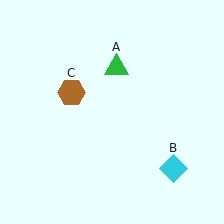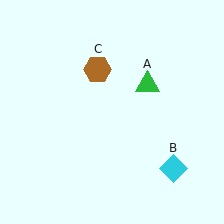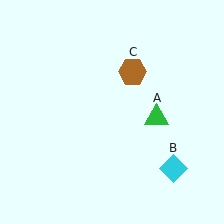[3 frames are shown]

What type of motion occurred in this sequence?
The green triangle (object A), brown hexagon (object C) rotated clockwise around the center of the scene.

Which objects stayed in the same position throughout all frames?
Cyan diamond (object B) remained stationary.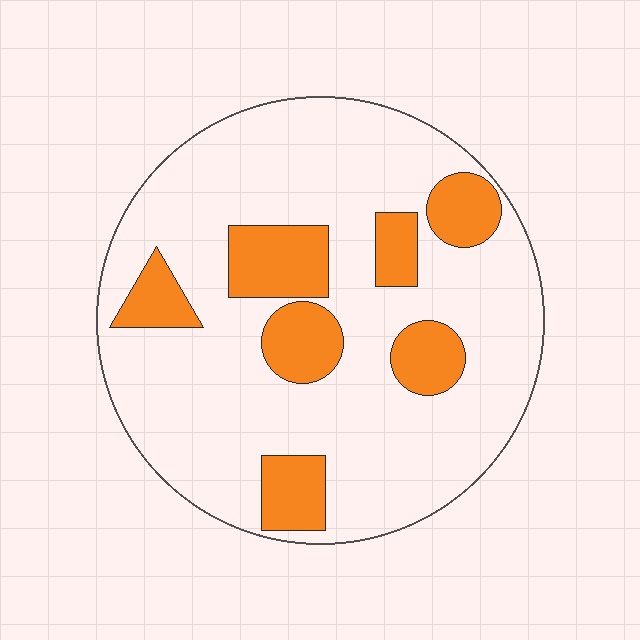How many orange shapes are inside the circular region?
7.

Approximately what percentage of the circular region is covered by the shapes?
Approximately 20%.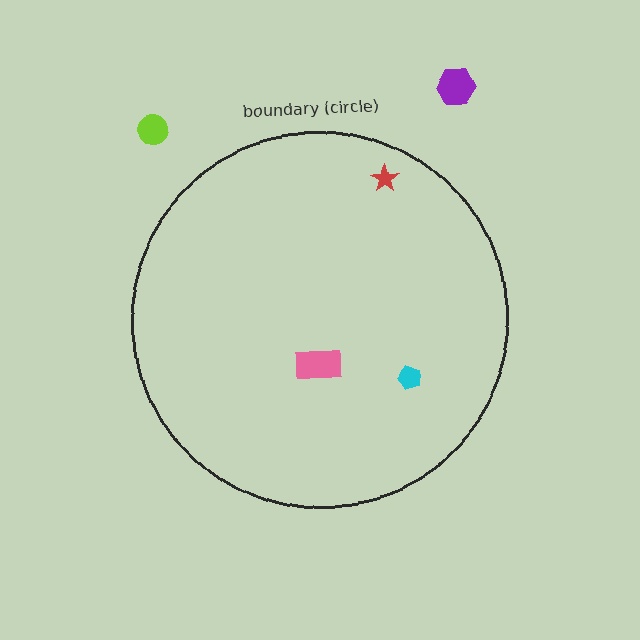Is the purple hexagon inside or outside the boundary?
Outside.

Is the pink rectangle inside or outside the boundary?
Inside.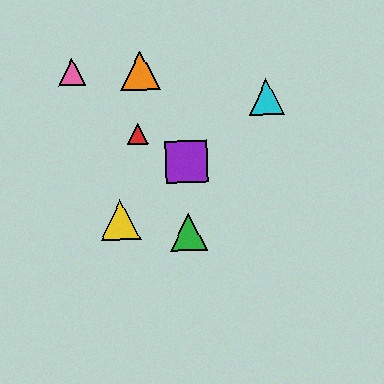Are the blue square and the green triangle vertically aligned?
Yes, both are at x≈186.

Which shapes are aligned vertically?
The blue square, the green triangle, the purple square are aligned vertically.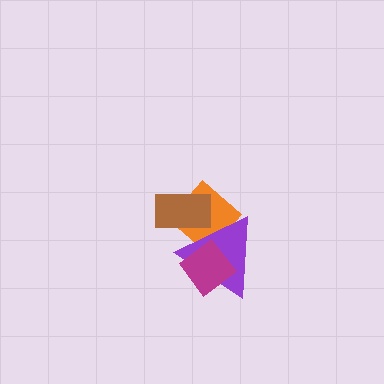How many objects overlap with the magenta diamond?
2 objects overlap with the magenta diamond.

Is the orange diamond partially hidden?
Yes, it is partially covered by another shape.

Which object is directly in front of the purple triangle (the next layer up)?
The magenta diamond is directly in front of the purple triangle.